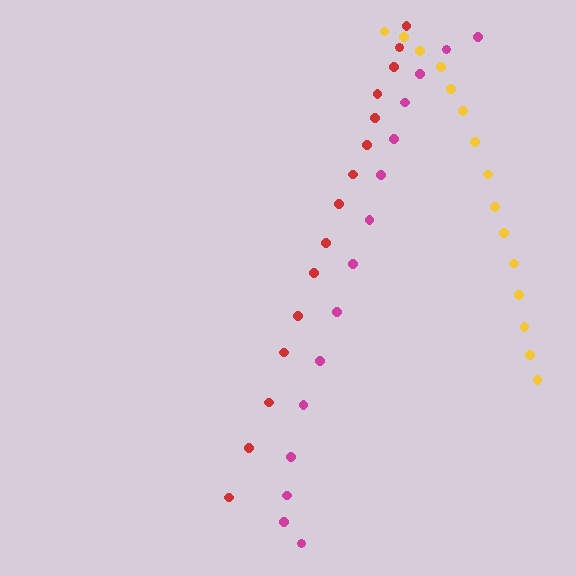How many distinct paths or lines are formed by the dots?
There are 3 distinct paths.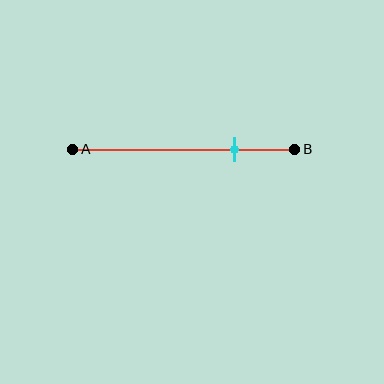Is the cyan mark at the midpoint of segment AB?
No, the mark is at about 75% from A, not at the 50% midpoint.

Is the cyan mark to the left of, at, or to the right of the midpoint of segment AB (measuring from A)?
The cyan mark is to the right of the midpoint of segment AB.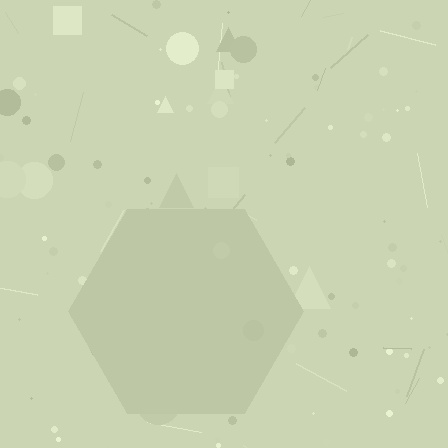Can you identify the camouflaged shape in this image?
The camouflaged shape is a hexagon.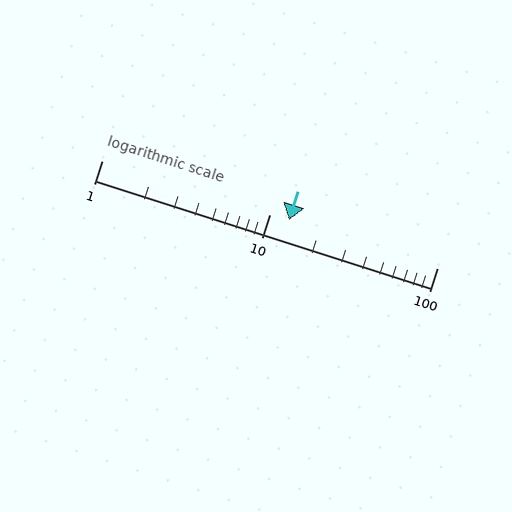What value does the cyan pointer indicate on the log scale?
The pointer indicates approximately 13.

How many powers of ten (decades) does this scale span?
The scale spans 2 decades, from 1 to 100.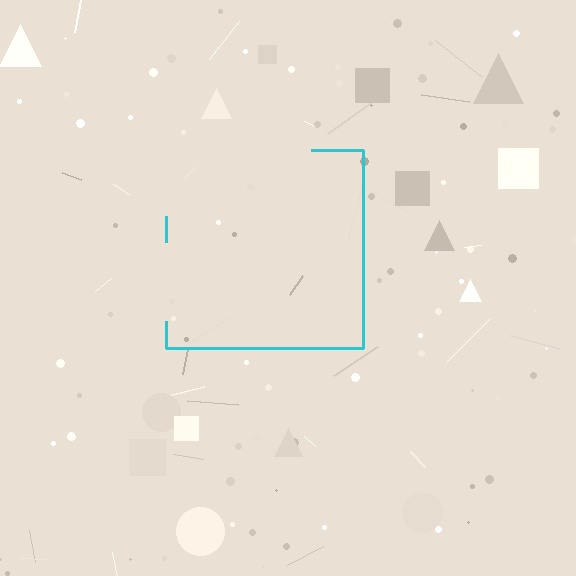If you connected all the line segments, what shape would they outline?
They would outline a square.